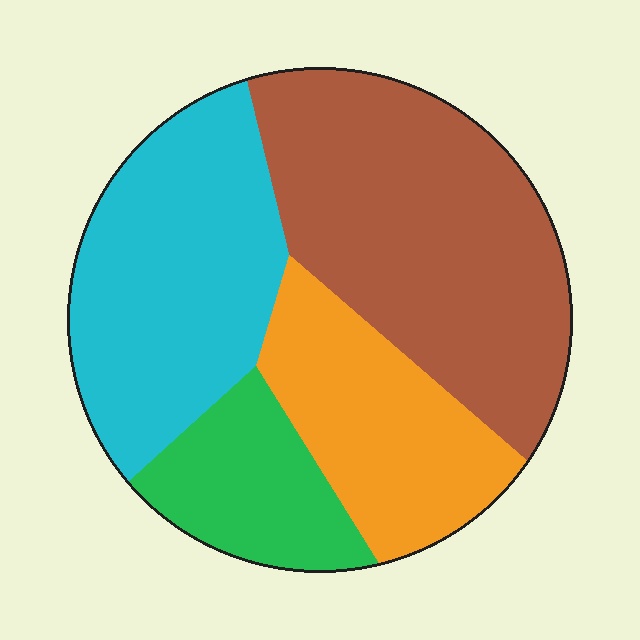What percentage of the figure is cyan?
Cyan takes up between a quarter and a half of the figure.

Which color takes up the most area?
Brown, at roughly 40%.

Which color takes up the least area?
Green, at roughly 15%.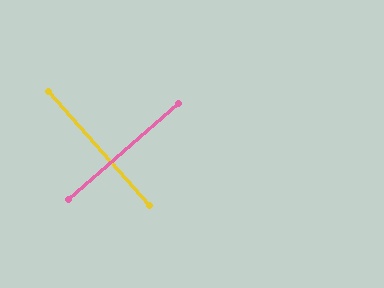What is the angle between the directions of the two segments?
Approximately 90 degrees.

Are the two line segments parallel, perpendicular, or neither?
Perpendicular — they meet at approximately 90°.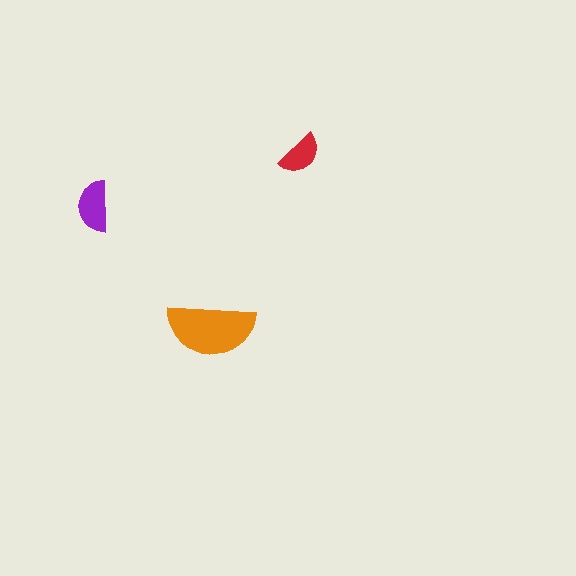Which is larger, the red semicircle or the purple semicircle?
The purple one.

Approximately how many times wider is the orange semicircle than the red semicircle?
About 2 times wider.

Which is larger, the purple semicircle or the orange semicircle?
The orange one.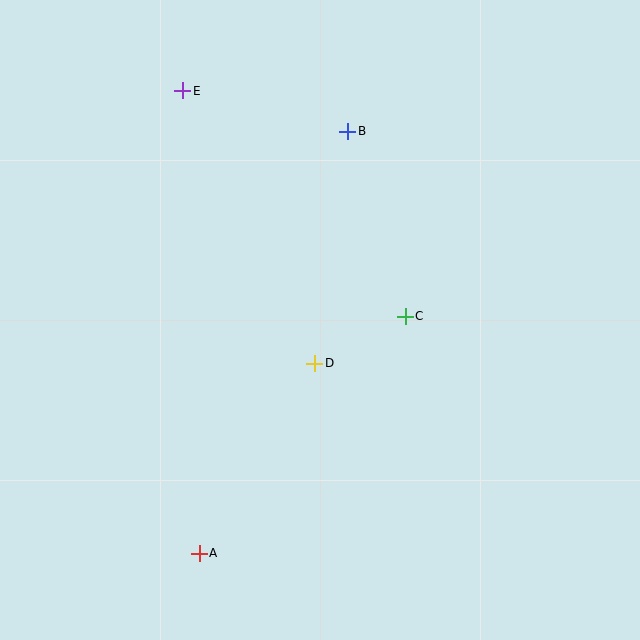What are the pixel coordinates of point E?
Point E is at (183, 91).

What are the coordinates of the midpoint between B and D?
The midpoint between B and D is at (331, 247).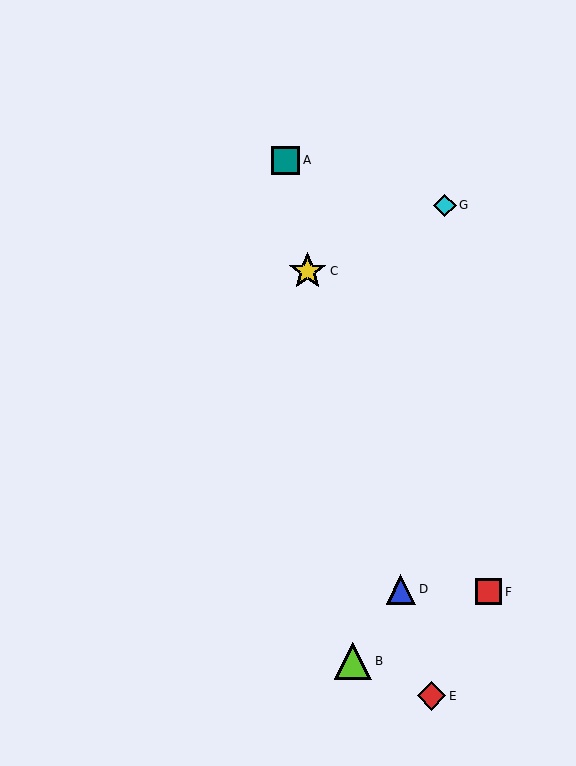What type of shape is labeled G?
Shape G is a cyan diamond.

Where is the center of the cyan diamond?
The center of the cyan diamond is at (445, 205).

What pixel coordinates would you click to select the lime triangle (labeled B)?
Click at (353, 661) to select the lime triangle B.